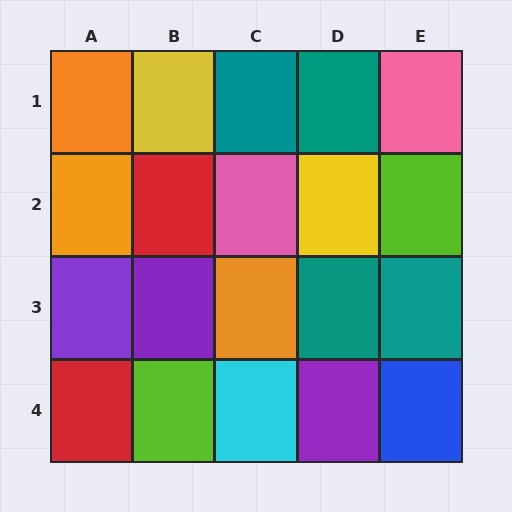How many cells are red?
2 cells are red.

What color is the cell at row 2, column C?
Pink.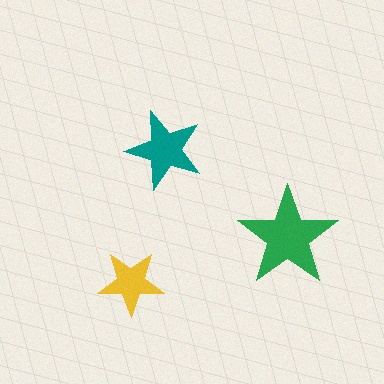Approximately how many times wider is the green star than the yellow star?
About 1.5 times wider.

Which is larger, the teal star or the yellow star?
The teal one.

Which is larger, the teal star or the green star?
The green one.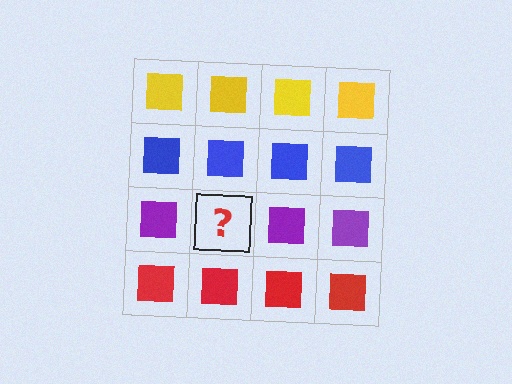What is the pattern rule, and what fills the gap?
The rule is that each row has a consistent color. The gap should be filled with a purple square.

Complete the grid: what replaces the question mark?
The question mark should be replaced with a purple square.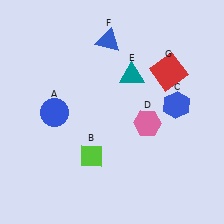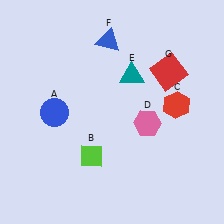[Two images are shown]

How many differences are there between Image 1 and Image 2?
There is 1 difference between the two images.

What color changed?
The hexagon (C) changed from blue in Image 1 to red in Image 2.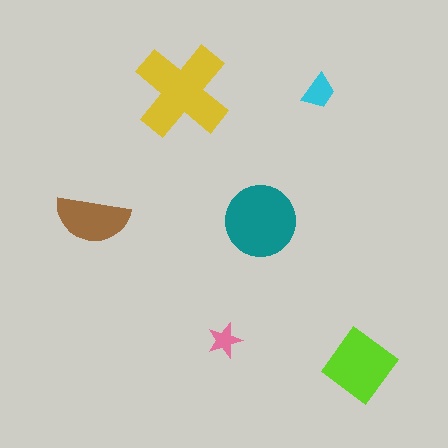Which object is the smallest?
The pink star.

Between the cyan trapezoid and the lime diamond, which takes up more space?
The lime diamond.